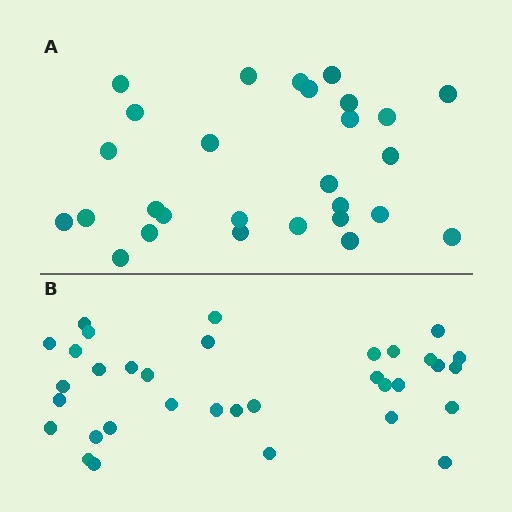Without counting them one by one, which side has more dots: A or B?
Region B (the bottom region) has more dots.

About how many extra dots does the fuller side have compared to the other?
Region B has about 6 more dots than region A.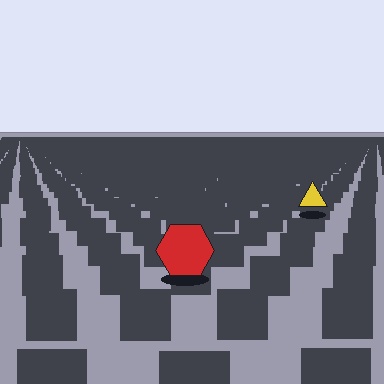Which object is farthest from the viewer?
The yellow triangle is farthest from the viewer. It appears smaller and the ground texture around it is denser.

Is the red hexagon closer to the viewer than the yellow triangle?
Yes. The red hexagon is closer — you can tell from the texture gradient: the ground texture is coarser near it.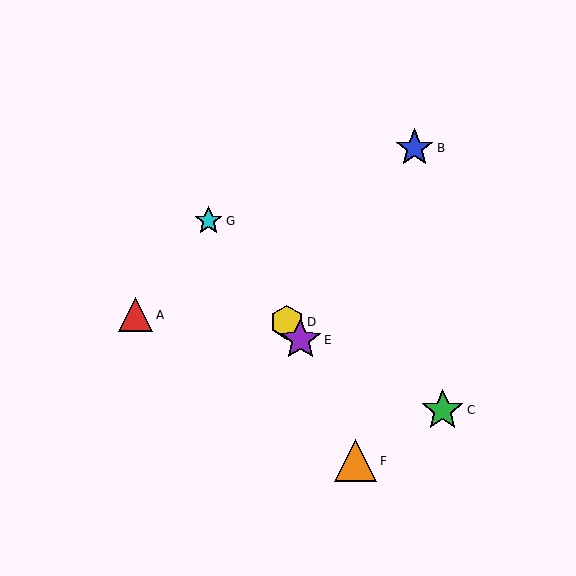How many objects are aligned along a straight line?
3 objects (D, E, G) are aligned along a straight line.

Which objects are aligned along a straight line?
Objects D, E, G are aligned along a straight line.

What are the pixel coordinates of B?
Object B is at (415, 148).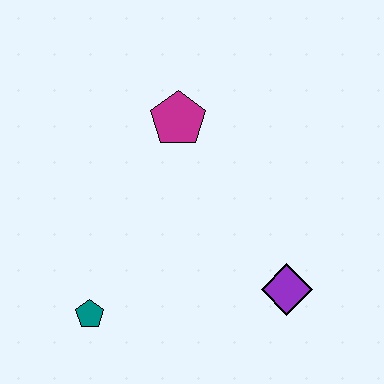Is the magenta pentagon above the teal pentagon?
Yes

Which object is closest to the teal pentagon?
The purple diamond is closest to the teal pentagon.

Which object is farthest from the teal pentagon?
The magenta pentagon is farthest from the teal pentagon.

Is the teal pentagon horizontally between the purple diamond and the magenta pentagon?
No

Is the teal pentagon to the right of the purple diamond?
No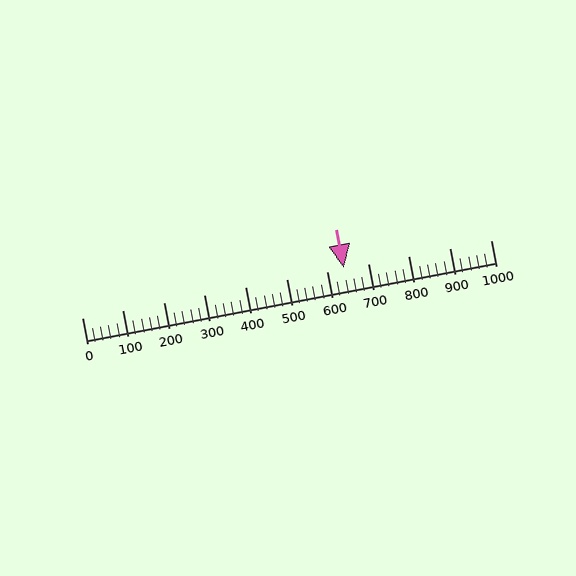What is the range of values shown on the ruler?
The ruler shows values from 0 to 1000.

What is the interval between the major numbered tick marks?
The major tick marks are spaced 100 units apart.